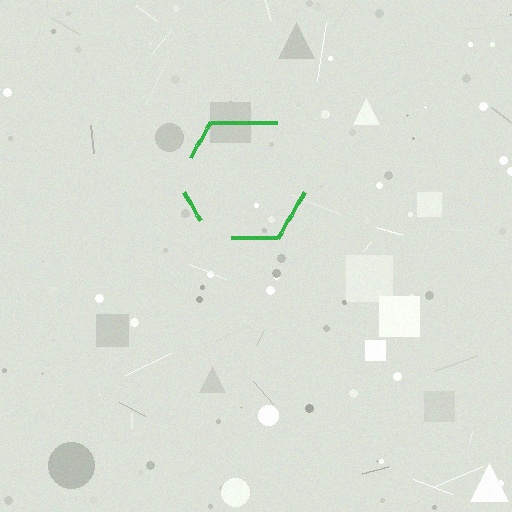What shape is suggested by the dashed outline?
The dashed outline suggests a hexagon.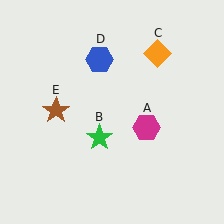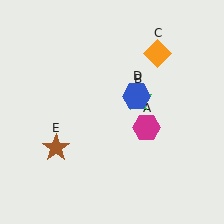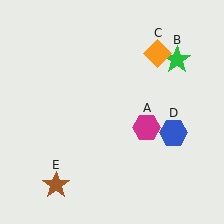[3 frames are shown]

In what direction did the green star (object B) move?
The green star (object B) moved up and to the right.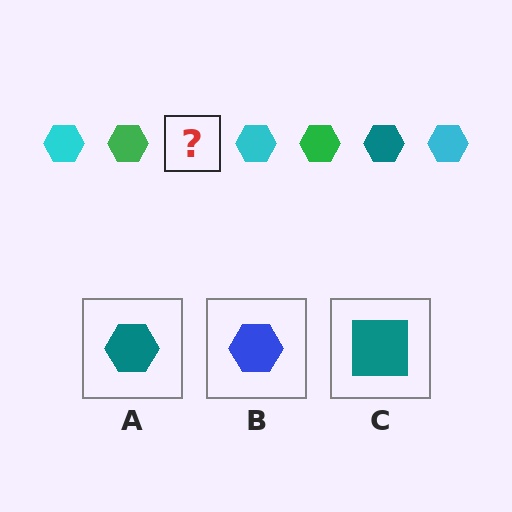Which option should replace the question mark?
Option A.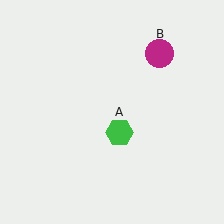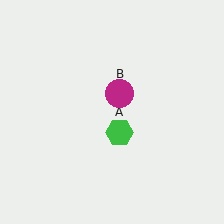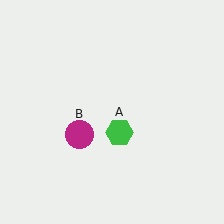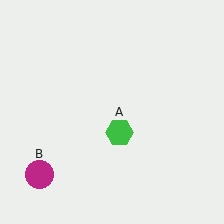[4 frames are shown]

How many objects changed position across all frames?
1 object changed position: magenta circle (object B).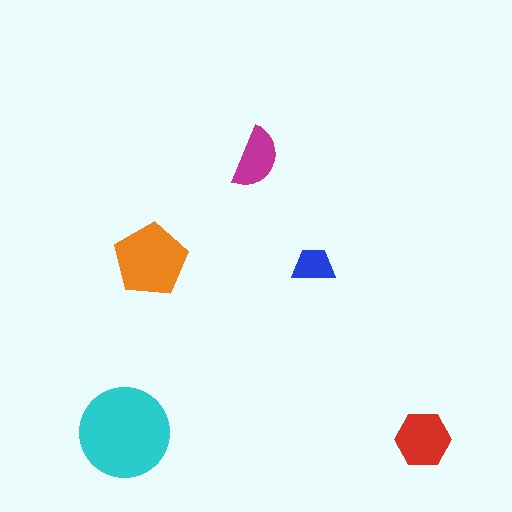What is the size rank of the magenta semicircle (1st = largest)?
4th.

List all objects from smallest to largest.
The blue trapezoid, the magenta semicircle, the red hexagon, the orange pentagon, the cyan circle.